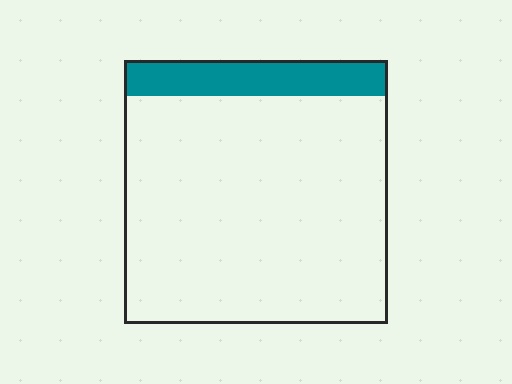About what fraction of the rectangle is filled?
About one eighth (1/8).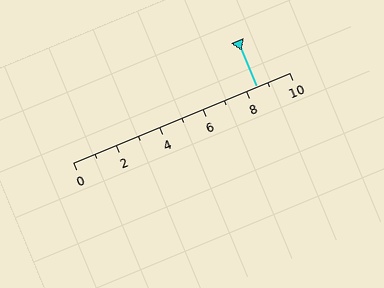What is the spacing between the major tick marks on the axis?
The major ticks are spaced 2 apart.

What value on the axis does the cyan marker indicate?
The marker indicates approximately 8.5.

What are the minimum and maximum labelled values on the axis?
The axis runs from 0 to 10.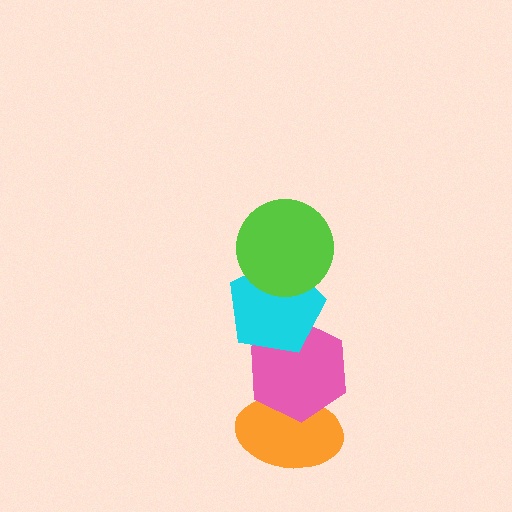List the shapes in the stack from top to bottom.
From top to bottom: the lime circle, the cyan pentagon, the pink hexagon, the orange ellipse.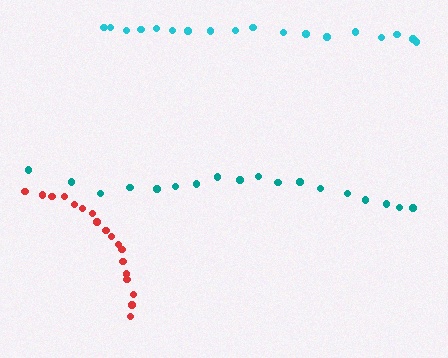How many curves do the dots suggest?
There are 3 distinct paths.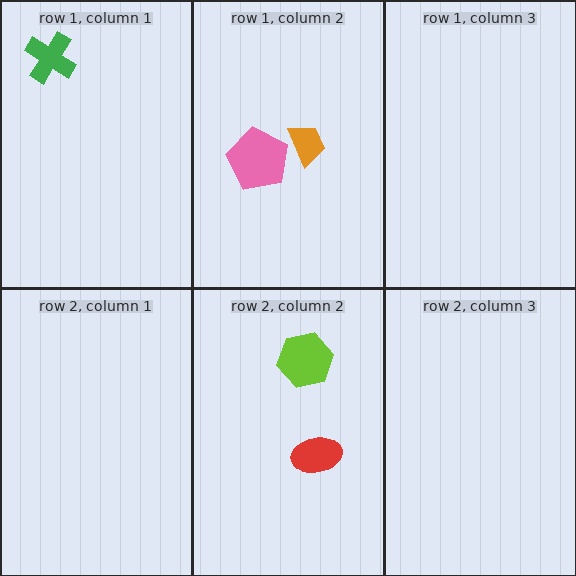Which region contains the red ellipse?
The row 2, column 2 region.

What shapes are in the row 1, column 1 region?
The green cross.